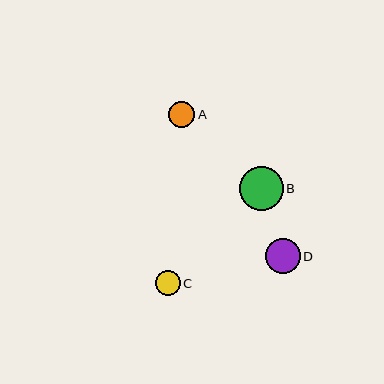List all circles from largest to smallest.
From largest to smallest: B, D, A, C.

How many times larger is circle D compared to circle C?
Circle D is approximately 1.4 times the size of circle C.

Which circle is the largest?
Circle B is the largest with a size of approximately 44 pixels.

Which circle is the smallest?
Circle C is the smallest with a size of approximately 25 pixels.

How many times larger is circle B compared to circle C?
Circle B is approximately 1.8 times the size of circle C.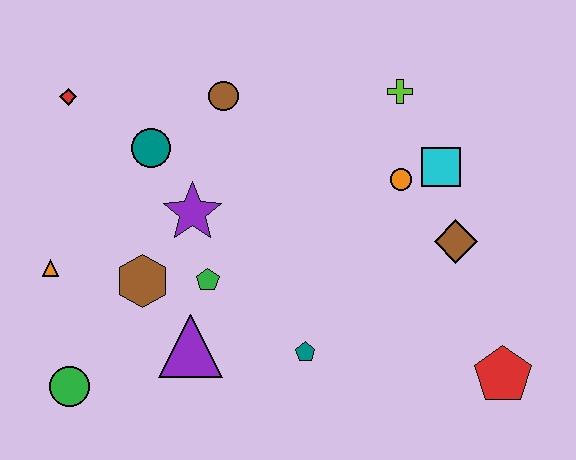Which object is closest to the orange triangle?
The brown hexagon is closest to the orange triangle.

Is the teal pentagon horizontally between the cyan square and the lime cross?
No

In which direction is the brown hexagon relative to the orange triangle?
The brown hexagon is to the right of the orange triangle.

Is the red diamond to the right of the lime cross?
No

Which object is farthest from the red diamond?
The red pentagon is farthest from the red diamond.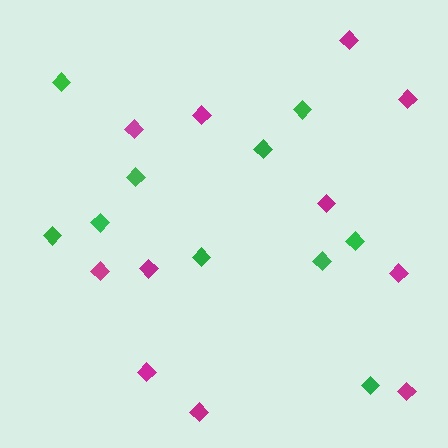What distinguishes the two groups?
There are 2 groups: one group of magenta diamonds (11) and one group of green diamonds (10).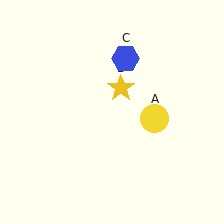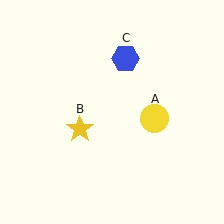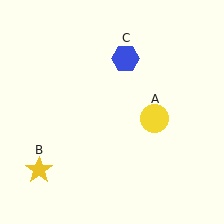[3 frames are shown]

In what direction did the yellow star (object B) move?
The yellow star (object B) moved down and to the left.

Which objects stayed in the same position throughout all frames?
Yellow circle (object A) and blue hexagon (object C) remained stationary.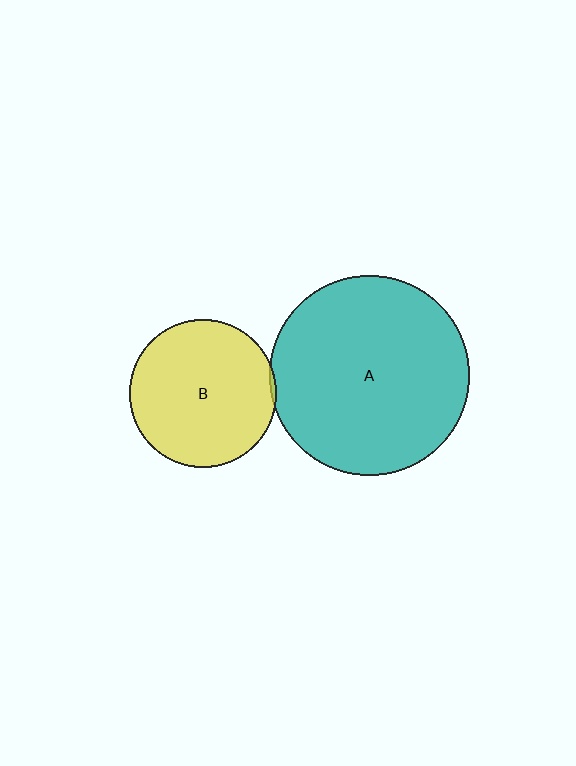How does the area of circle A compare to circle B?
Approximately 1.8 times.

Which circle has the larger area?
Circle A (teal).